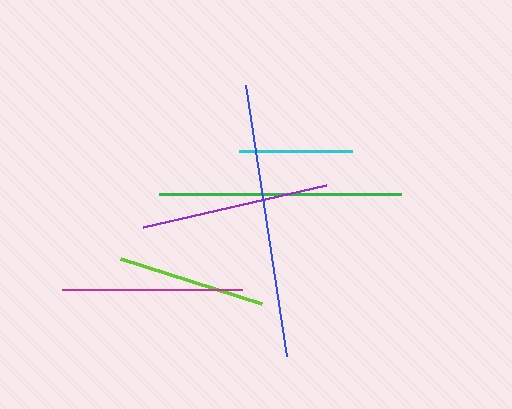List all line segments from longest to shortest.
From longest to shortest: blue, green, purple, magenta, lime, cyan.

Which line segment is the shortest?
The cyan line is the shortest at approximately 113 pixels.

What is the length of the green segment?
The green segment is approximately 241 pixels long.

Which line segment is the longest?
The blue line is the longest at approximately 274 pixels.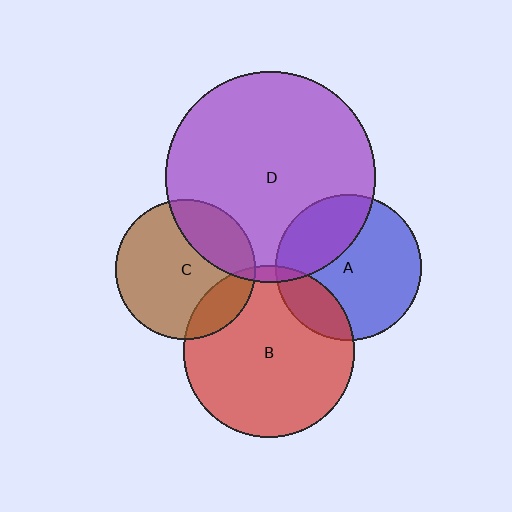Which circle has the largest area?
Circle D (purple).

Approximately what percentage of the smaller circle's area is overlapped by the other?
Approximately 20%.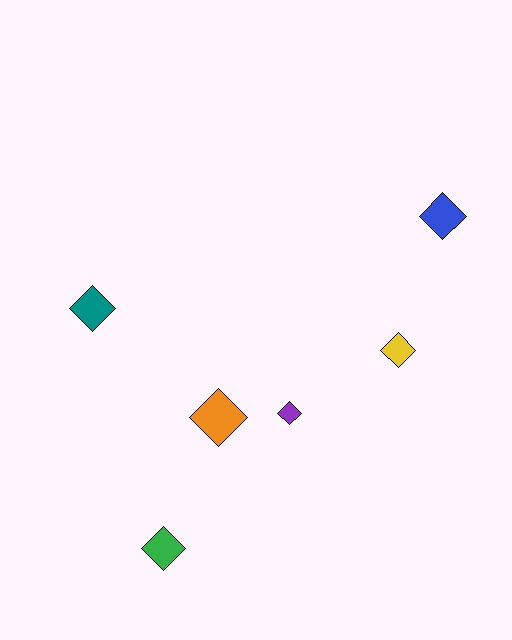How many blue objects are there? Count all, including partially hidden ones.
There is 1 blue object.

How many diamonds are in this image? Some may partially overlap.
There are 6 diamonds.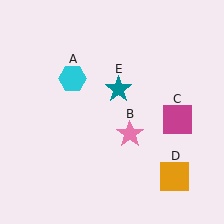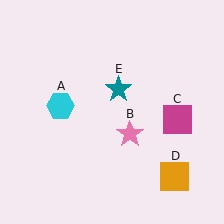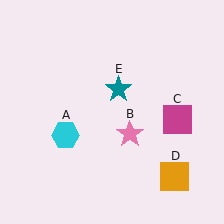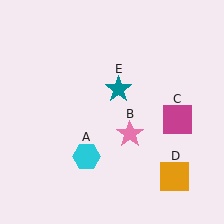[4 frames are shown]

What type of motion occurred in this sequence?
The cyan hexagon (object A) rotated counterclockwise around the center of the scene.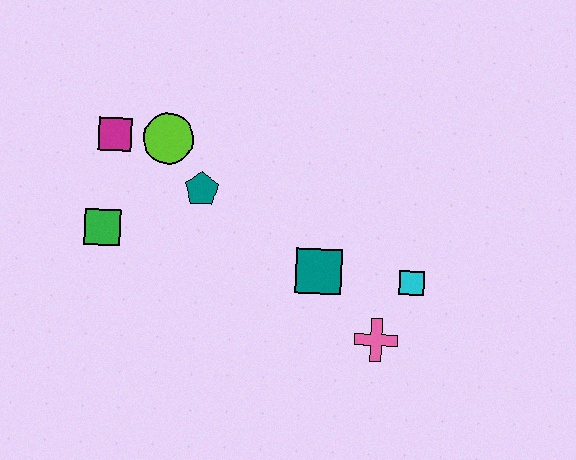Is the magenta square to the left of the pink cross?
Yes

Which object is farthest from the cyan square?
The magenta square is farthest from the cyan square.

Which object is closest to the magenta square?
The lime circle is closest to the magenta square.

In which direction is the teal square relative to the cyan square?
The teal square is to the left of the cyan square.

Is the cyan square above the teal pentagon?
No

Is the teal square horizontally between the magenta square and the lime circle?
No